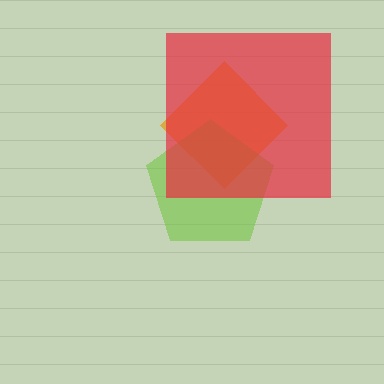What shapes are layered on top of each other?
The layered shapes are: an orange diamond, a lime pentagon, a red square.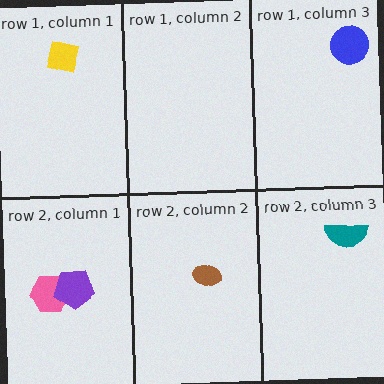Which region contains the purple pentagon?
The row 2, column 1 region.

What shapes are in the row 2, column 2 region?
The brown ellipse.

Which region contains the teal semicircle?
The row 2, column 3 region.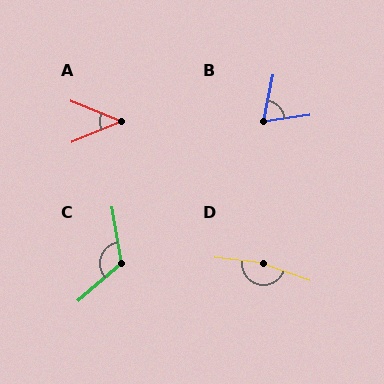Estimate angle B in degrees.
Approximately 71 degrees.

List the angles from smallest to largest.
A (45°), B (71°), C (122°), D (167°).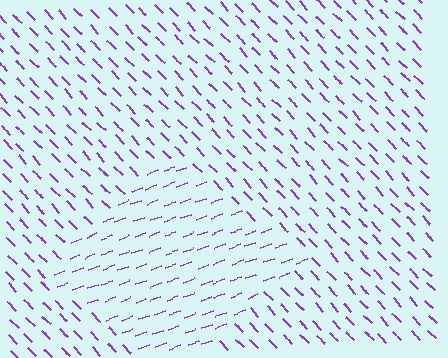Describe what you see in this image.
The image is filled with small purple line segments. A diamond region in the image has lines oriented differently from the surrounding lines, creating a visible texture boundary.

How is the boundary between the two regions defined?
The boundary is defined purely by a change in line orientation (approximately 67 degrees difference). All lines are the same color and thickness.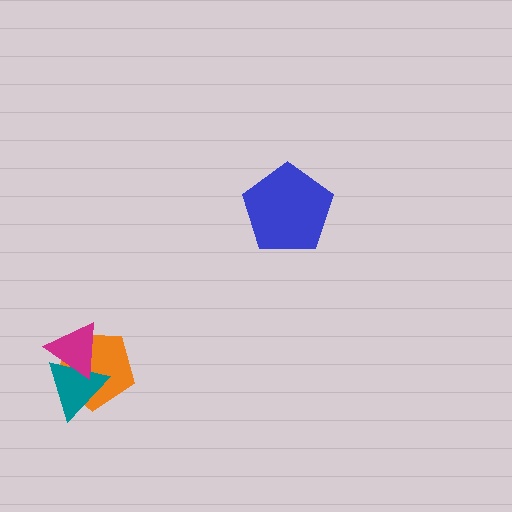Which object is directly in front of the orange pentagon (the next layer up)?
The teal triangle is directly in front of the orange pentagon.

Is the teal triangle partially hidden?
Yes, it is partially covered by another shape.